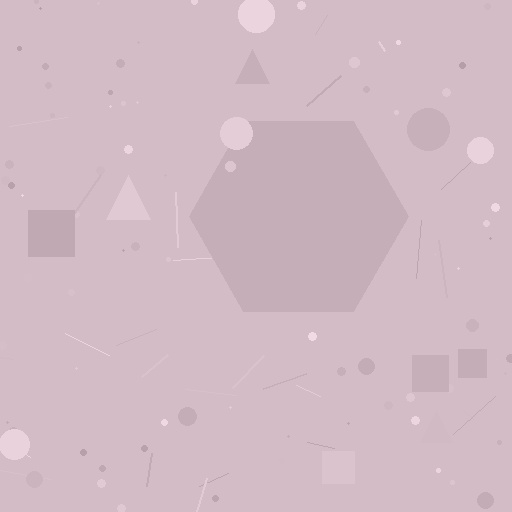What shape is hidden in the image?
A hexagon is hidden in the image.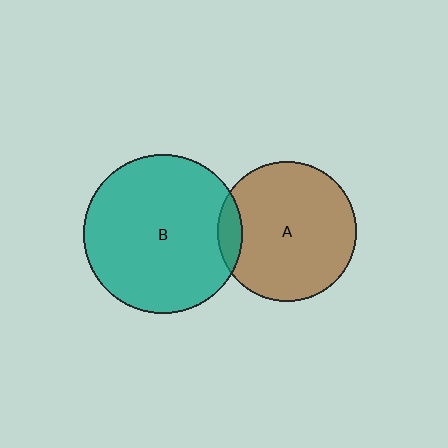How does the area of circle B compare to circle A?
Approximately 1.3 times.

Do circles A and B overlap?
Yes.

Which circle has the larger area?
Circle B (teal).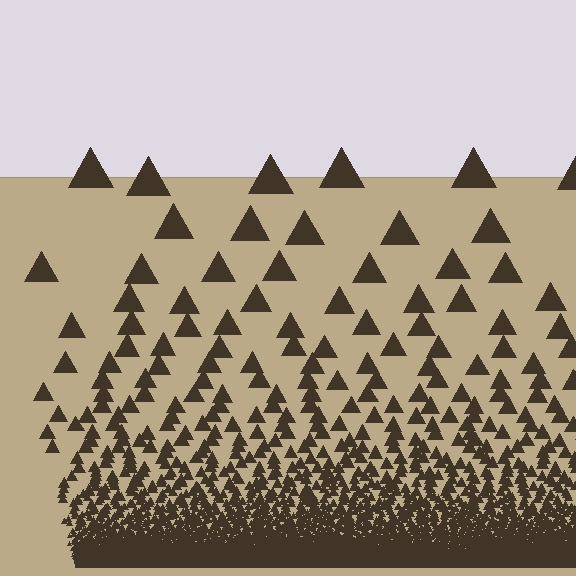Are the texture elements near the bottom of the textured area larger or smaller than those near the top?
Smaller. The gradient is inverted — elements near the bottom are smaller and denser.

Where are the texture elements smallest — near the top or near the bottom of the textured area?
Near the bottom.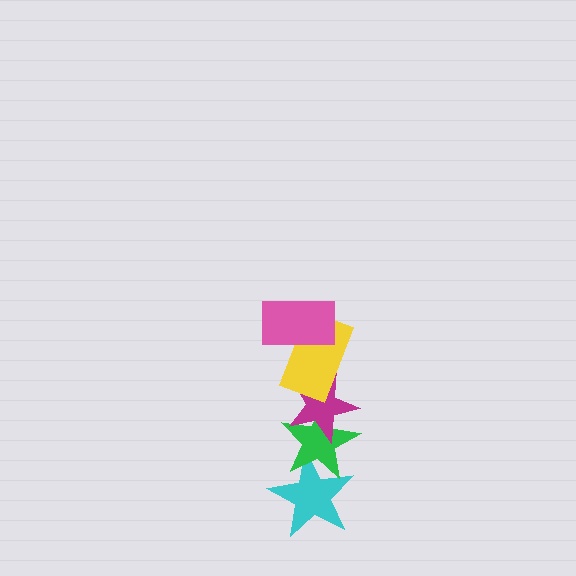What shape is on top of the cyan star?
The green star is on top of the cyan star.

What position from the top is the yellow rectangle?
The yellow rectangle is 2nd from the top.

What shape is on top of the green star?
The magenta star is on top of the green star.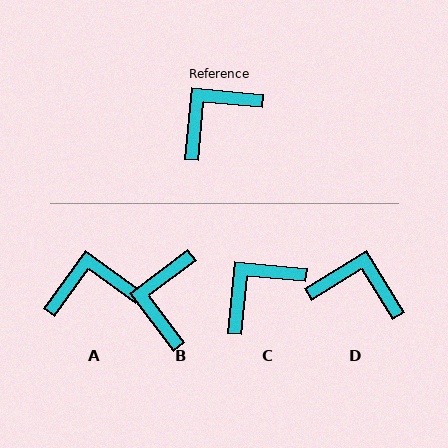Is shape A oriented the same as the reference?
No, it is off by about 30 degrees.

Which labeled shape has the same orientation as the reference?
C.